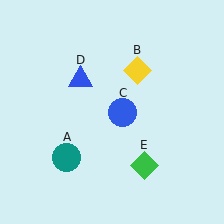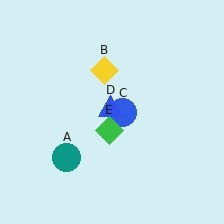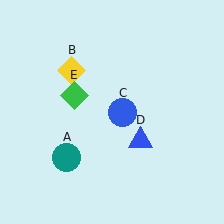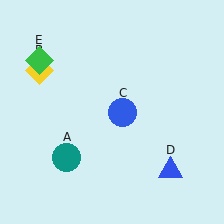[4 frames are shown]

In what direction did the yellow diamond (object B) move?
The yellow diamond (object B) moved left.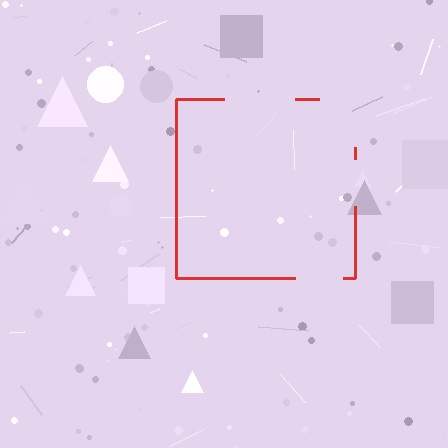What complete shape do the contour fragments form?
The contour fragments form a square.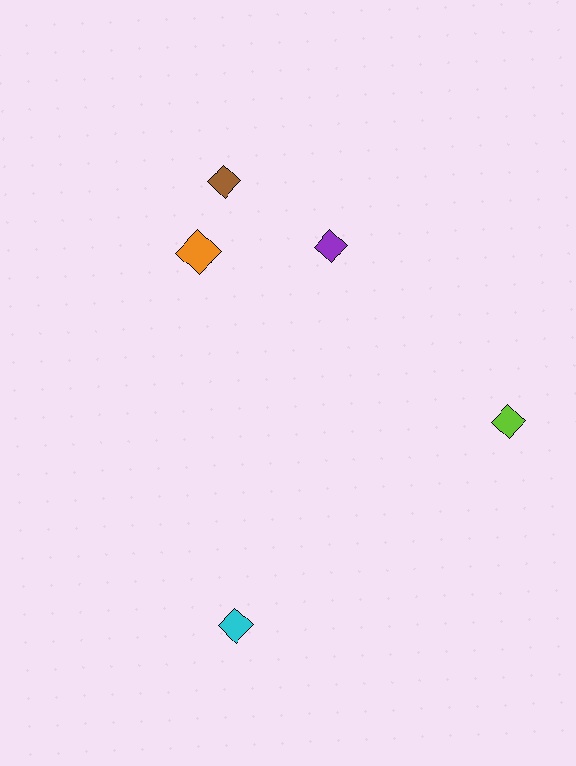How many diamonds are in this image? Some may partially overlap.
There are 5 diamonds.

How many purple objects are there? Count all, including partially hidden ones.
There is 1 purple object.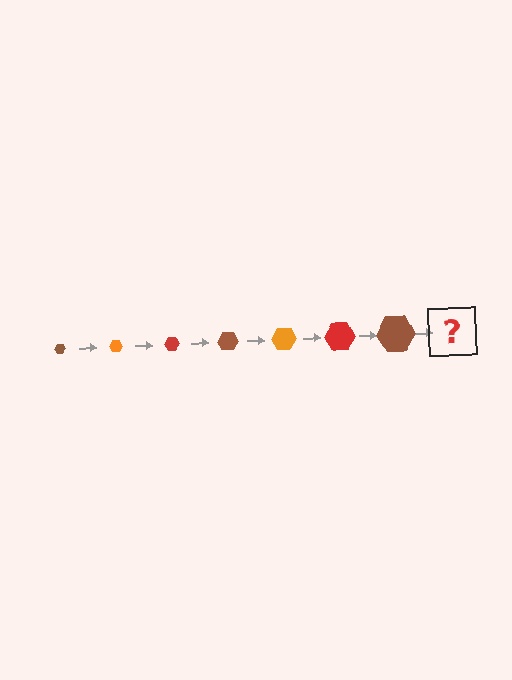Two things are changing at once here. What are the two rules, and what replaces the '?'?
The two rules are that the hexagon grows larger each step and the color cycles through brown, orange, and red. The '?' should be an orange hexagon, larger than the previous one.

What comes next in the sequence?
The next element should be an orange hexagon, larger than the previous one.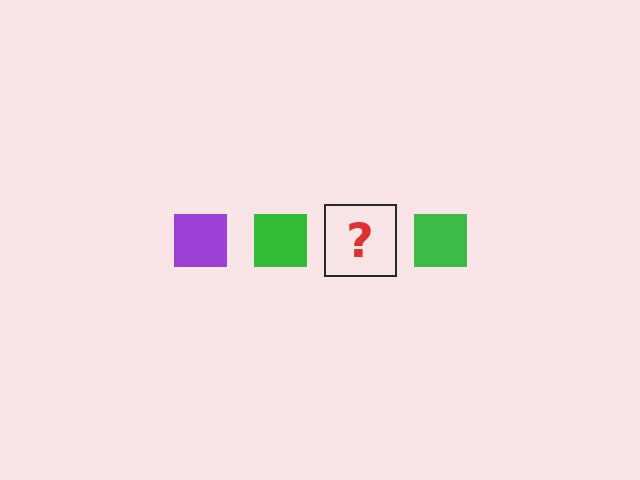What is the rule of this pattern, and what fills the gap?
The rule is that the pattern cycles through purple, green squares. The gap should be filled with a purple square.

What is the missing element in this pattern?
The missing element is a purple square.